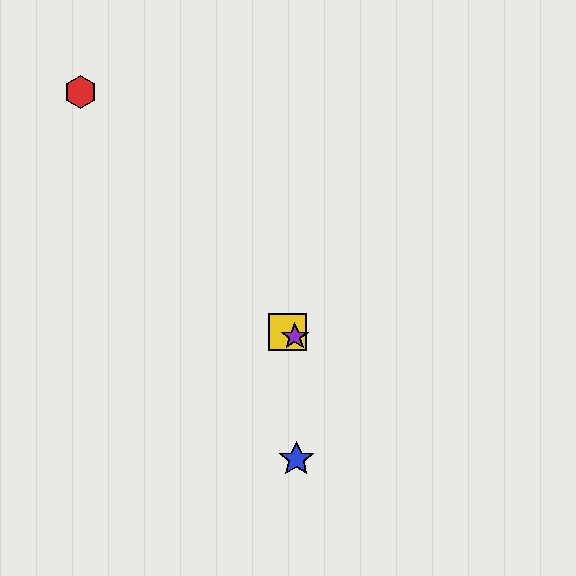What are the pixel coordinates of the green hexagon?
The green hexagon is at (287, 332).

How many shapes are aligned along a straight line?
3 shapes (the green hexagon, the yellow square, the purple star) are aligned along a straight line.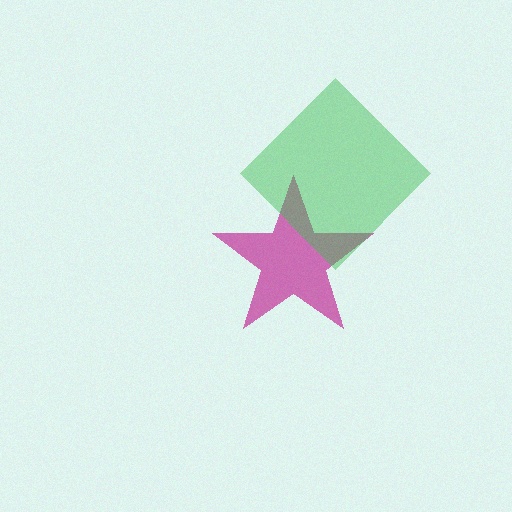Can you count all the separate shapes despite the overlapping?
Yes, there are 2 separate shapes.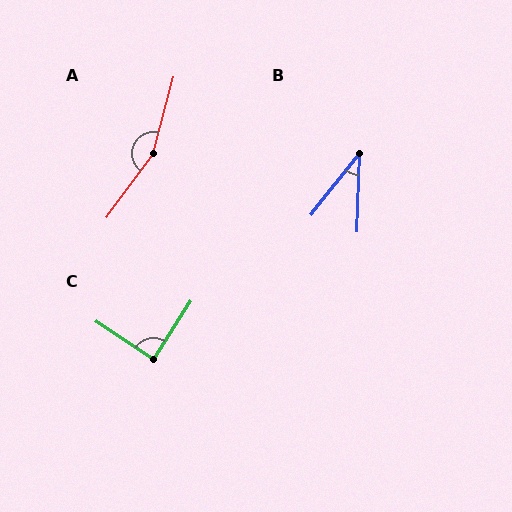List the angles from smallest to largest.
B (37°), C (89°), A (159°).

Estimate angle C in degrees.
Approximately 89 degrees.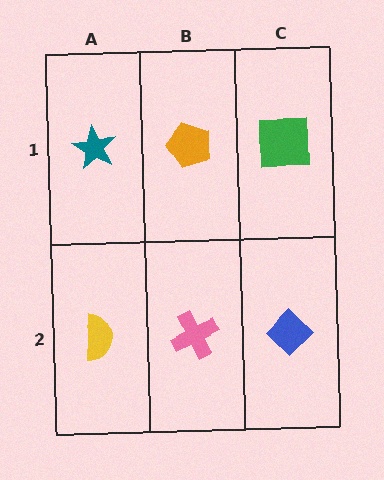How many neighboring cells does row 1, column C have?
2.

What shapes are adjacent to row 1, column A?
A yellow semicircle (row 2, column A), an orange pentagon (row 1, column B).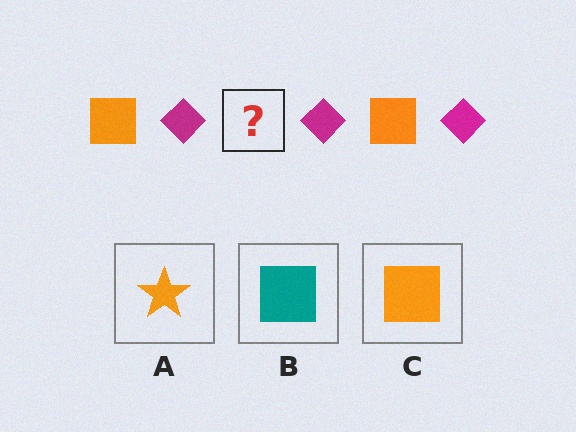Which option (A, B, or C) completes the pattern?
C.